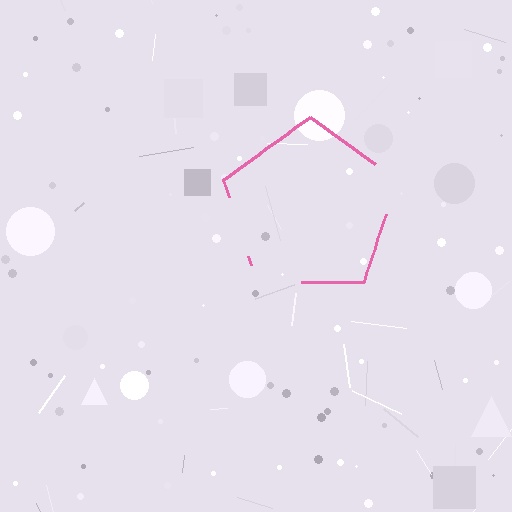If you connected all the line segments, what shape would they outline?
They would outline a pentagon.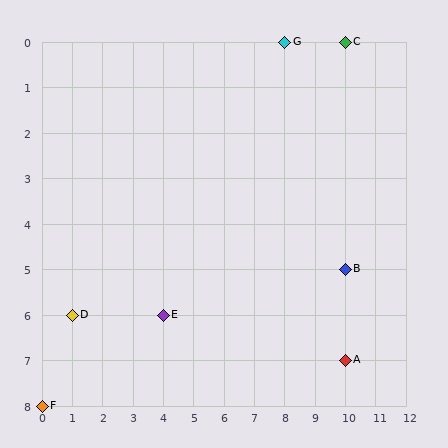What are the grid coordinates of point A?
Point A is at grid coordinates (10, 7).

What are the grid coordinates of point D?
Point D is at grid coordinates (1, 6).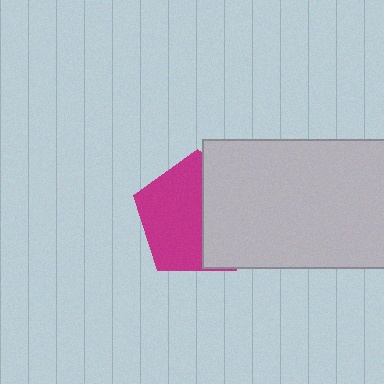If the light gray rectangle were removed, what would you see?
You would see the complete magenta pentagon.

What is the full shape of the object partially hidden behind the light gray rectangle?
The partially hidden object is a magenta pentagon.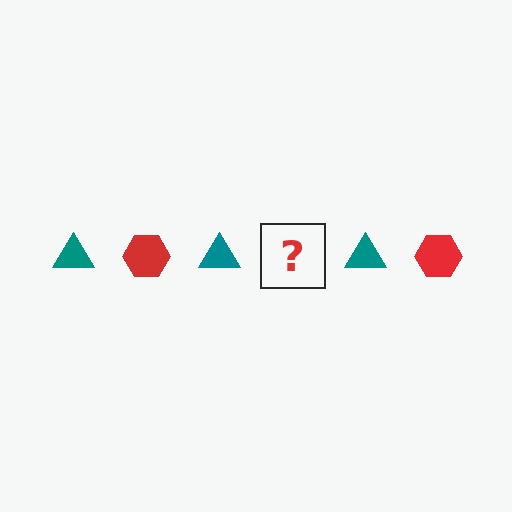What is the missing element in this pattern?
The missing element is a red hexagon.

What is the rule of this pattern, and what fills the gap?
The rule is that the pattern alternates between teal triangle and red hexagon. The gap should be filled with a red hexagon.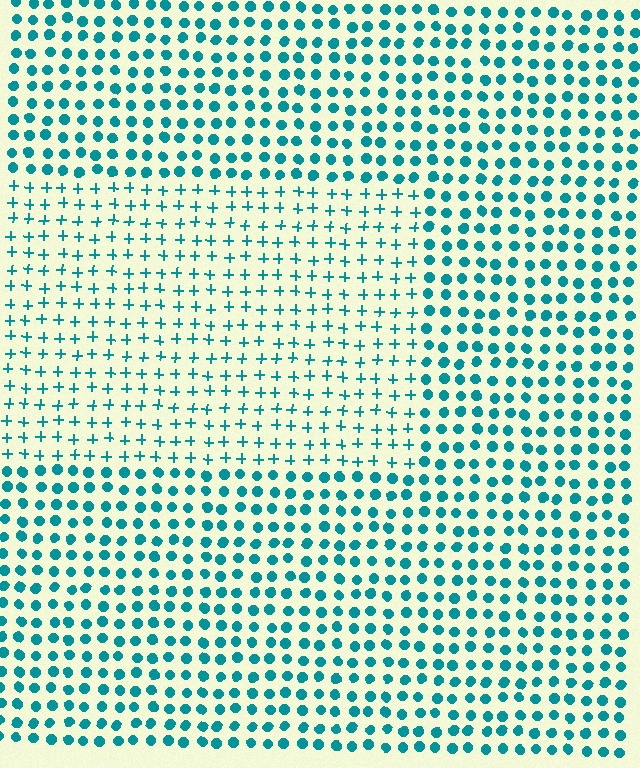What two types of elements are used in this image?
The image uses plus signs inside the rectangle region and circles outside it.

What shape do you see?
I see a rectangle.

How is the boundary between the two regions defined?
The boundary is defined by a change in element shape: plus signs inside vs. circles outside. All elements share the same color and spacing.